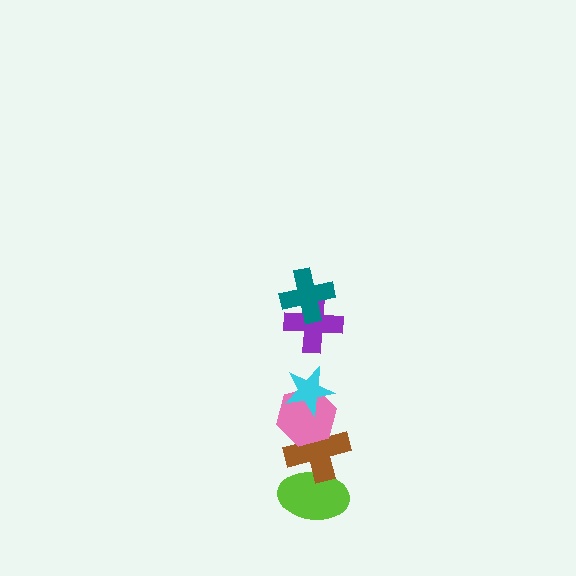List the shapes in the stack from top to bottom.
From top to bottom: the teal cross, the purple cross, the cyan star, the pink hexagon, the brown cross, the lime ellipse.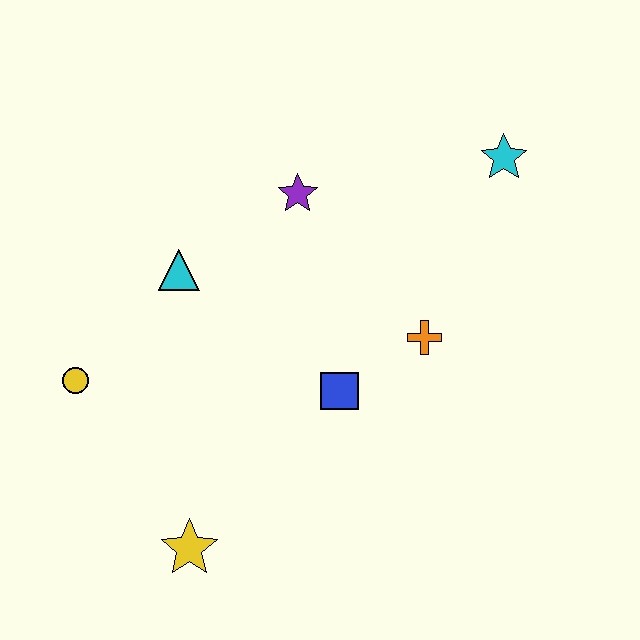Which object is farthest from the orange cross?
The yellow circle is farthest from the orange cross.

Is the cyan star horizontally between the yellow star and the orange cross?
No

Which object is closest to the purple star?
The cyan triangle is closest to the purple star.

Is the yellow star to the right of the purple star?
No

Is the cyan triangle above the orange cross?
Yes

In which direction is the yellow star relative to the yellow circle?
The yellow star is below the yellow circle.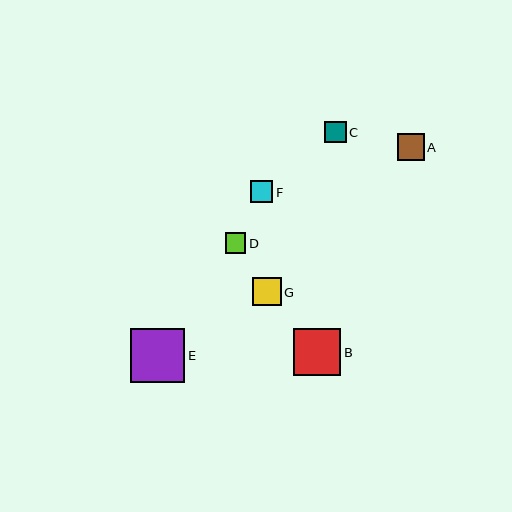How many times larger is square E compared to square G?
Square E is approximately 1.9 times the size of square G.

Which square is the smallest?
Square D is the smallest with a size of approximately 21 pixels.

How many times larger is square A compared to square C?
Square A is approximately 1.2 times the size of square C.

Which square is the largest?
Square E is the largest with a size of approximately 54 pixels.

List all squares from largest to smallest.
From largest to smallest: E, B, G, A, F, C, D.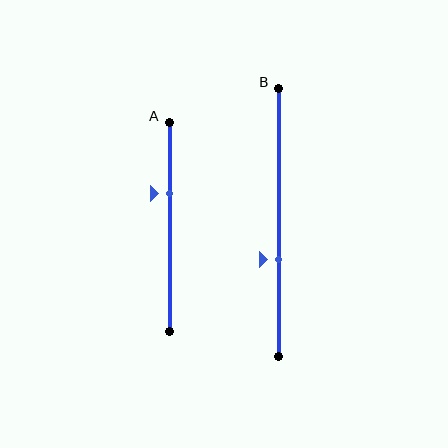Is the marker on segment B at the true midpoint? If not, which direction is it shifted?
No, the marker on segment B is shifted downward by about 14% of the segment length.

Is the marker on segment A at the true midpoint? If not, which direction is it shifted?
No, the marker on segment A is shifted upward by about 16% of the segment length.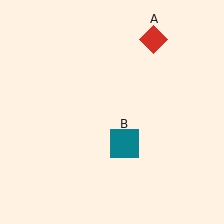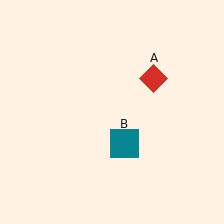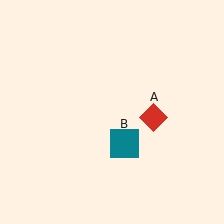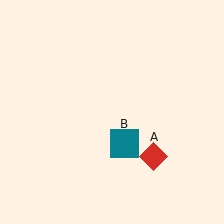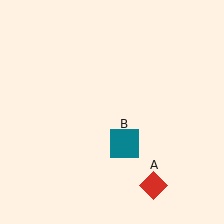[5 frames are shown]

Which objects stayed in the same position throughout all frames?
Teal square (object B) remained stationary.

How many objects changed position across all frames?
1 object changed position: red diamond (object A).